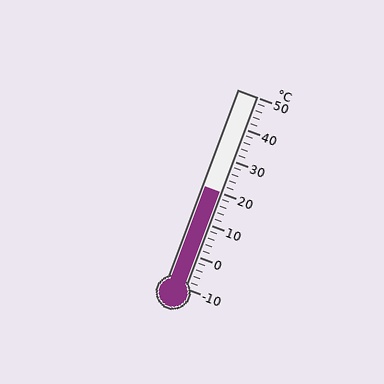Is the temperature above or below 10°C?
The temperature is above 10°C.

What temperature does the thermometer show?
The thermometer shows approximately 20°C.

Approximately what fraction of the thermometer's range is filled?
The thermometer is filled to approximately 50% of its range.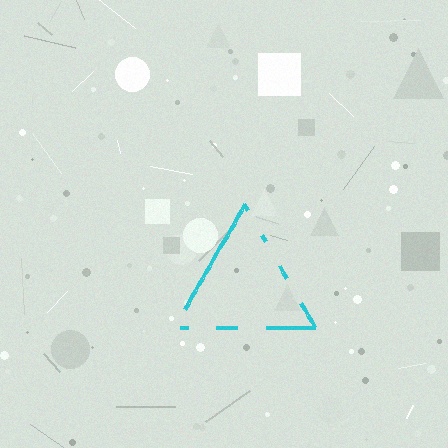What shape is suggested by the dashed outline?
The dashed outline suggests a triangle.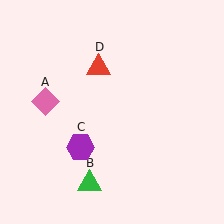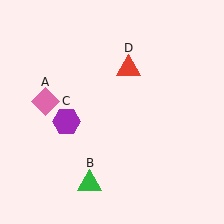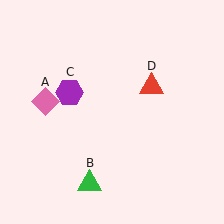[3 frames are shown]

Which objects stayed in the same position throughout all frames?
Pink diamond (object A) and green triangle (object B) remained stationary.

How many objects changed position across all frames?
2 objects changed position: purple hexagon (object C), red triangle (object D).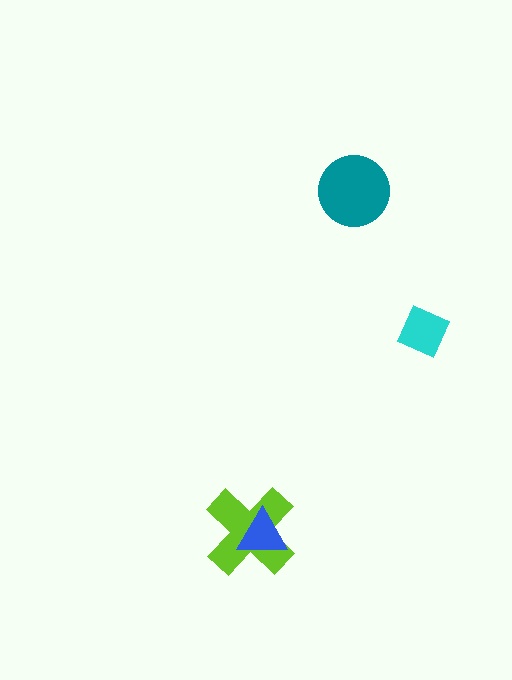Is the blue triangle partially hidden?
No, no other shape covers it.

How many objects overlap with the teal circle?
0 objects overlap with the teal circle.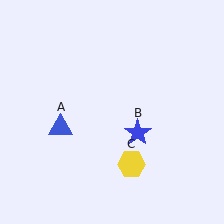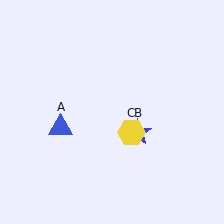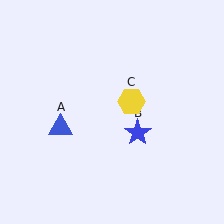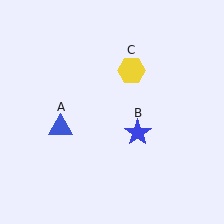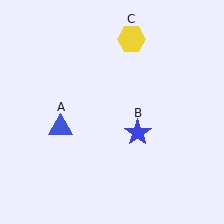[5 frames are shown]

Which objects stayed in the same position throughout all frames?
Blue triangle (object A) and blue star (object B) remained stationary.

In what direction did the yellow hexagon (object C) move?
The yellow hexagon (object C) moved up.